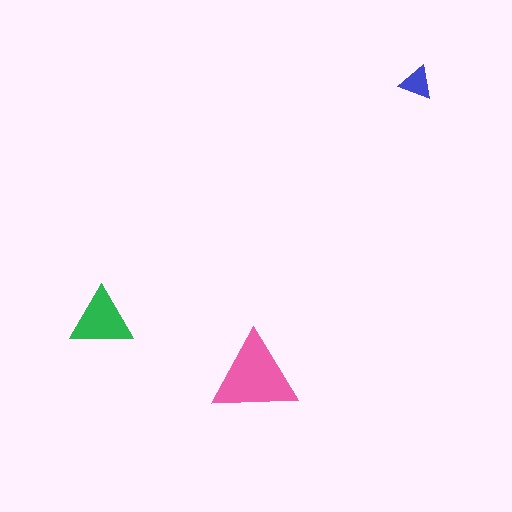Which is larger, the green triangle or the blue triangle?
The green one.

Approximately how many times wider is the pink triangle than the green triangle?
About 1.5 times wider.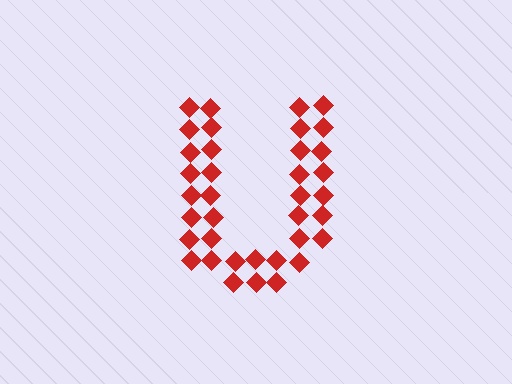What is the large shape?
The large shape is the letter U.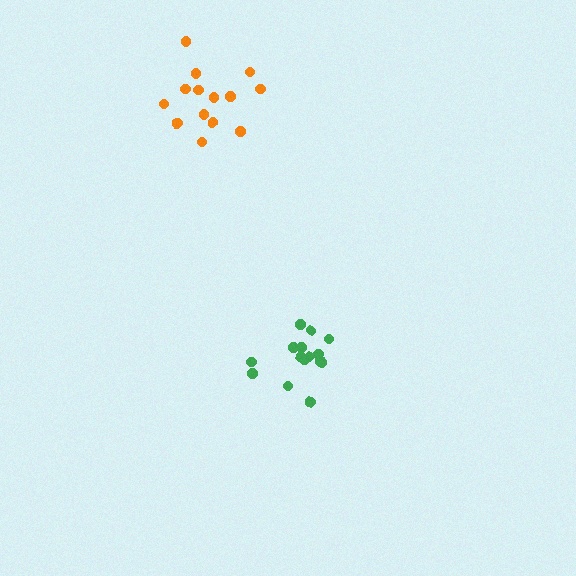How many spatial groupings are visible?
There are 2 spatial groupings.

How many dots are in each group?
Group 1: 14 dots, Group 2: 15 dots (29 total).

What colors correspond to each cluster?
The clusters are colored: orange, green.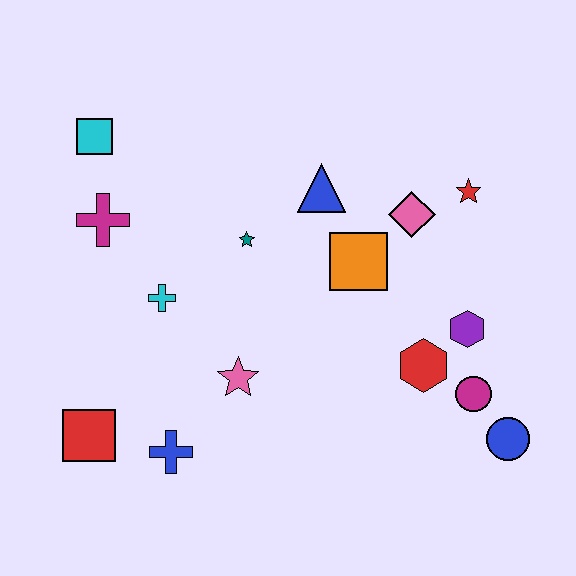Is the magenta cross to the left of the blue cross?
Yes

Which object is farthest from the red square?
The red star is farthest from the red square.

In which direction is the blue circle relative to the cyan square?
The blue circle is to the right of the cyan square.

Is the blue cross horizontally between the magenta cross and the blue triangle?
Yes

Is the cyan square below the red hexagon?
No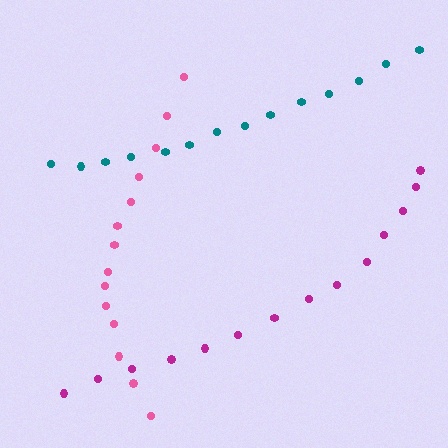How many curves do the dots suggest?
There are 3 distinct paths.